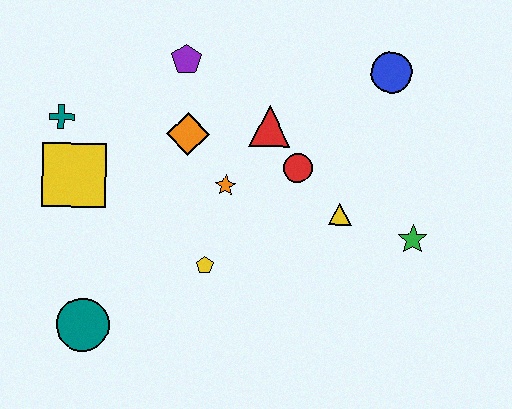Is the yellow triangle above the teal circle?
Yes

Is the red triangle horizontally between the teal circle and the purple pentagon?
No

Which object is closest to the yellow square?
The teal cross is closest to the yellow square.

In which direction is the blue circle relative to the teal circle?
The blue circle is to the right of the teal circle.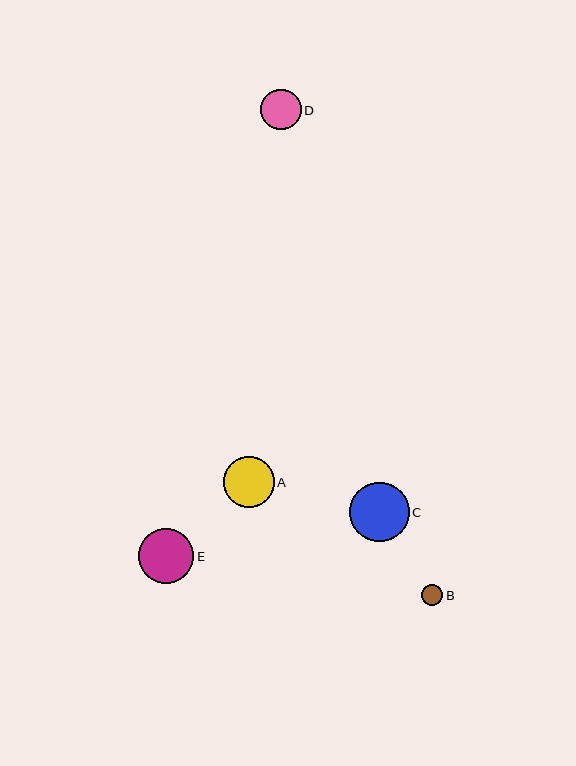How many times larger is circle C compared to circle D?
Circle C is approximately 1.5 times the size of circle D.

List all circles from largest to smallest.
From largest to smallest: C, E, A, D, B.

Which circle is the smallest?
Circle B is the smallest with a size of approximately 22 pixels.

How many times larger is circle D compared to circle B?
Circle D is approximately 1.9 times the size of circle B.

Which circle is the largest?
Circle C is the largest with a size of approximately 59 pixels.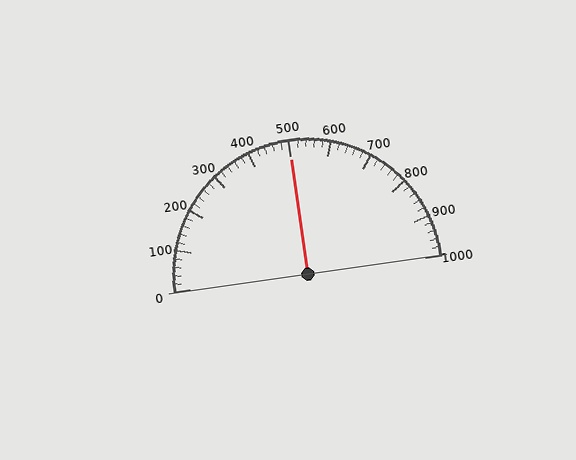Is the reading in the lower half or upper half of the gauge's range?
The reading is in the upper half of the range (0 to 1000).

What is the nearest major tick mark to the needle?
The nearest major tick mark is 500.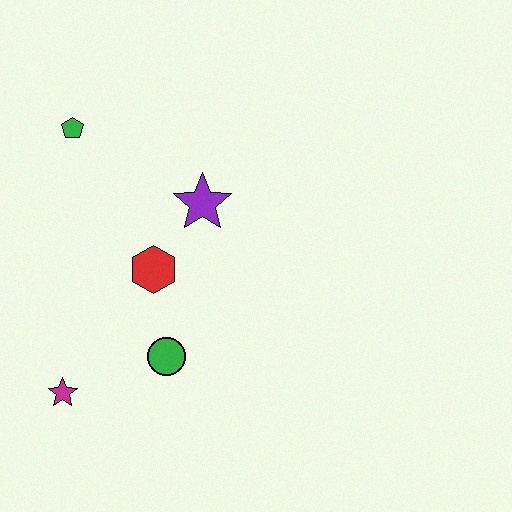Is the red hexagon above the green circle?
Yes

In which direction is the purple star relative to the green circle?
The purple star is above the green circle.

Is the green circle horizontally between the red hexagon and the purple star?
Yes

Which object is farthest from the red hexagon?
The green pentagon is farthest from the red hexagon.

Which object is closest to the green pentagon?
The purple star is closest to the green pentagon.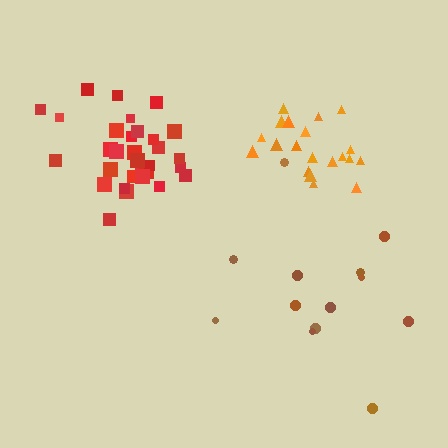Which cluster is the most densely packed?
Orange.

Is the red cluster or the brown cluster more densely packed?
Red.